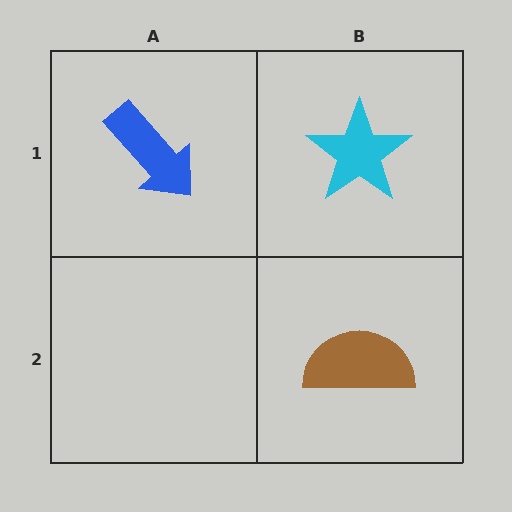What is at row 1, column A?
A blue arrow.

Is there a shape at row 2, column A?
No, that cell is empty.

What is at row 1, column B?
A cyan star.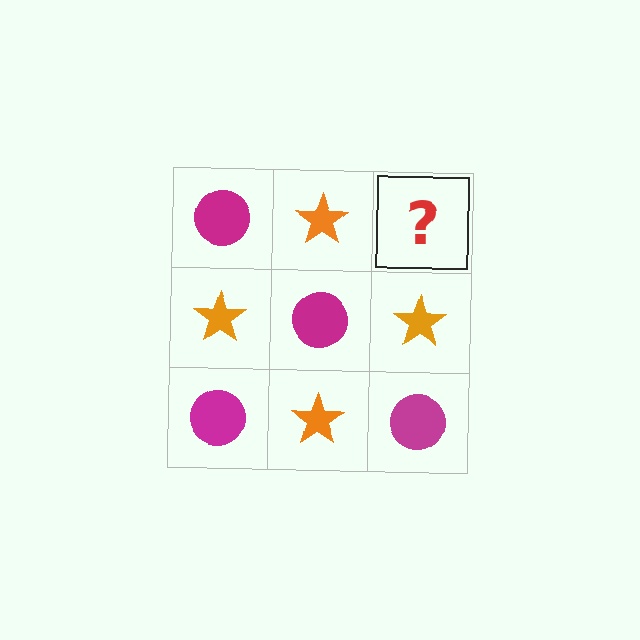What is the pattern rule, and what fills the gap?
The rule is that it alternates magenta circle and orange star in a checkerboard pattern. The gap should be filled with a magenta circle.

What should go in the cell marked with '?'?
The missing cell should contain a magenta circle.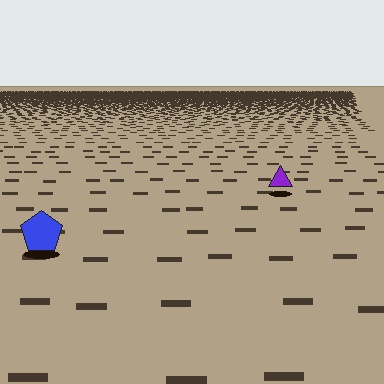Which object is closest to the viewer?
The blue pentagon is closest. The texture marks near it are larger and more spread out.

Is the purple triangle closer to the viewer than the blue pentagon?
No. The blue pentagon is closer — you can tell from the texture gradient: the ground texture is coarser near it.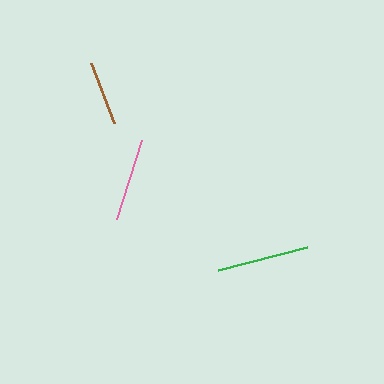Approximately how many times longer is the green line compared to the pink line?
The green line is approximately 1.1 times the length of the pink line.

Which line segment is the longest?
The green line is the longest at approximately 92 pixels.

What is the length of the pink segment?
The pink segment is approximately 82 pixels long.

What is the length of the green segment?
The green segment is approximately 92 pixels long.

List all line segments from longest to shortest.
From longest to shortest: green, pink, brown.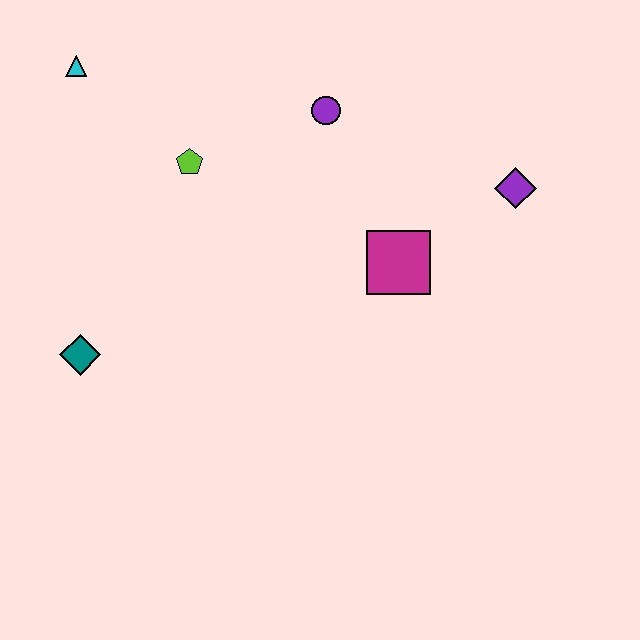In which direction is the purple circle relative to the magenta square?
The purple circle is above the magenta square.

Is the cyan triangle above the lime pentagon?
Yes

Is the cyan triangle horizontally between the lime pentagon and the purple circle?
No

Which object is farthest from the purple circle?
The teal diamond is farthest from the purple circle.